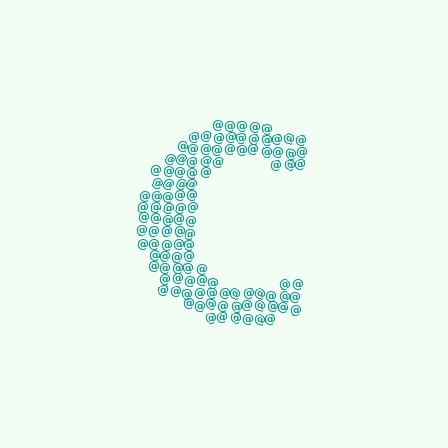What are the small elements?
The small elements are at signs.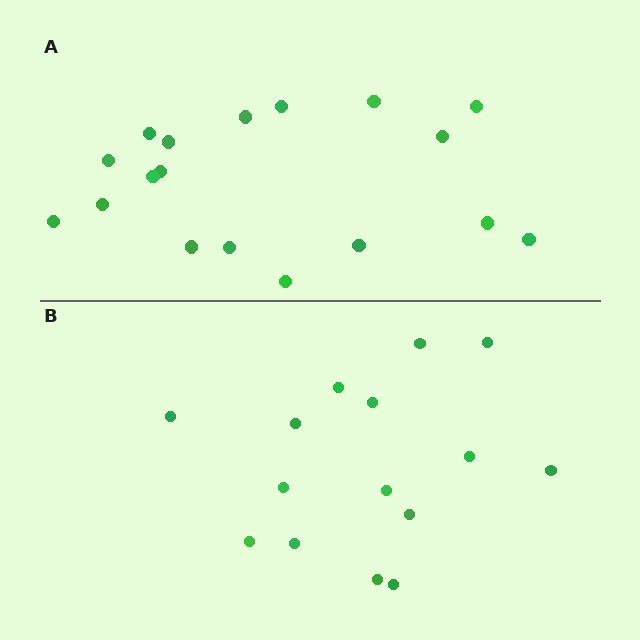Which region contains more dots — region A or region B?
Region A (the top region) has more dots.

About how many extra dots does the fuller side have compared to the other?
Region A has just a few more — roughly 2 or 3 more dots than region B.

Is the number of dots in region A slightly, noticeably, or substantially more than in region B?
Region A has only slightly more — the two regions are fairly close. The ratio is roughly 1.2 to 1.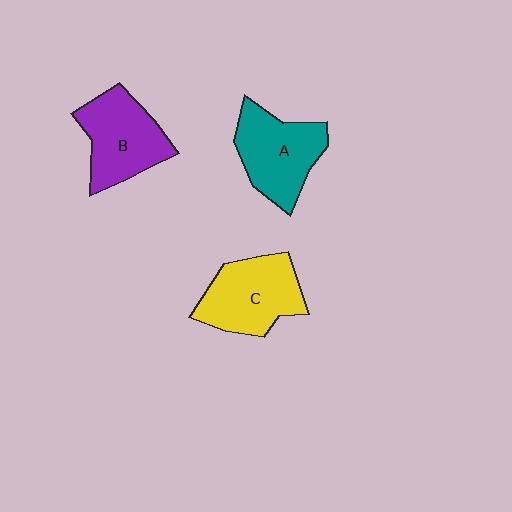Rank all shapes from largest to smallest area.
From largest to smallest: C (yellow), A (teal), B (purple).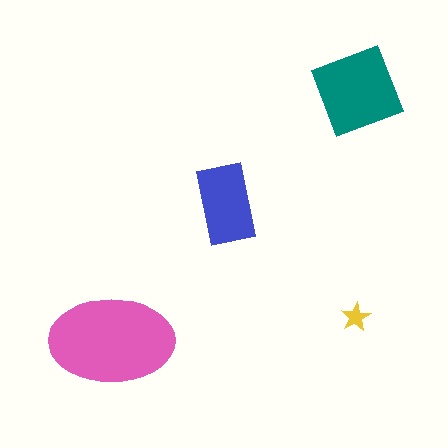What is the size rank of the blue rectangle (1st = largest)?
3rd.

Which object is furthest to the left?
The pink ellipse is leftmost.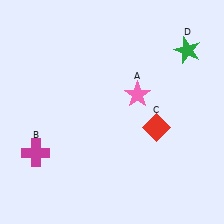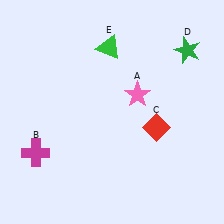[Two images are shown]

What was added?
A green triangle (E) was added in Image 2.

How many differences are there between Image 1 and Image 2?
There is 1 difference between the two images.